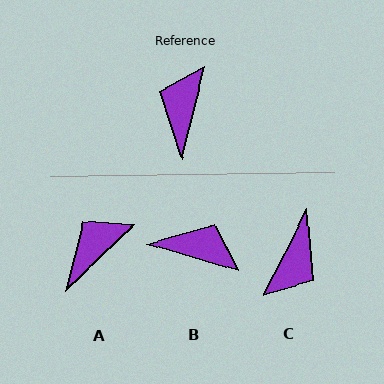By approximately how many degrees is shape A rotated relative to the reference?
Approximately 33 degrees clockwise.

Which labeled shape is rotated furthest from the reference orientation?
C, about 167 degrees away.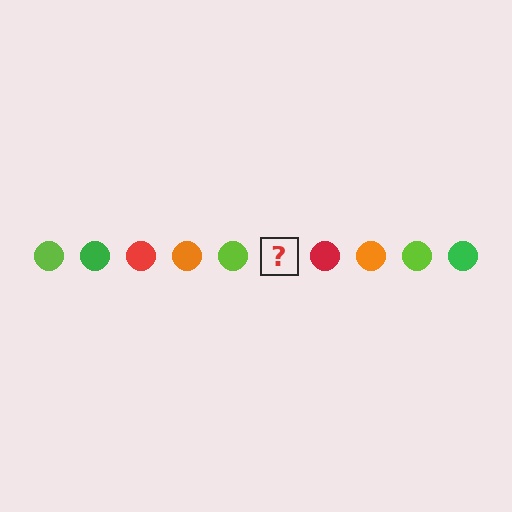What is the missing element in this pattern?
The missing element is a green circle.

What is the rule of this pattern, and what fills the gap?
The rule is that the pattern cycles through lime, green, red, orange circles. The gap should be filled with a green circle.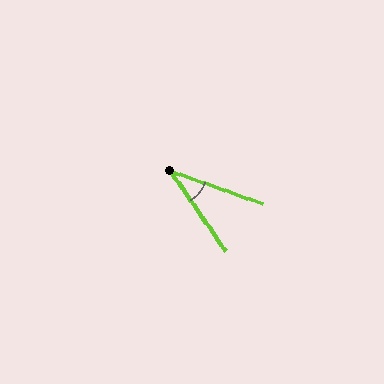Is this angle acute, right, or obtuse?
It is acute.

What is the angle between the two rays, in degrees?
Approximately 36 degrees.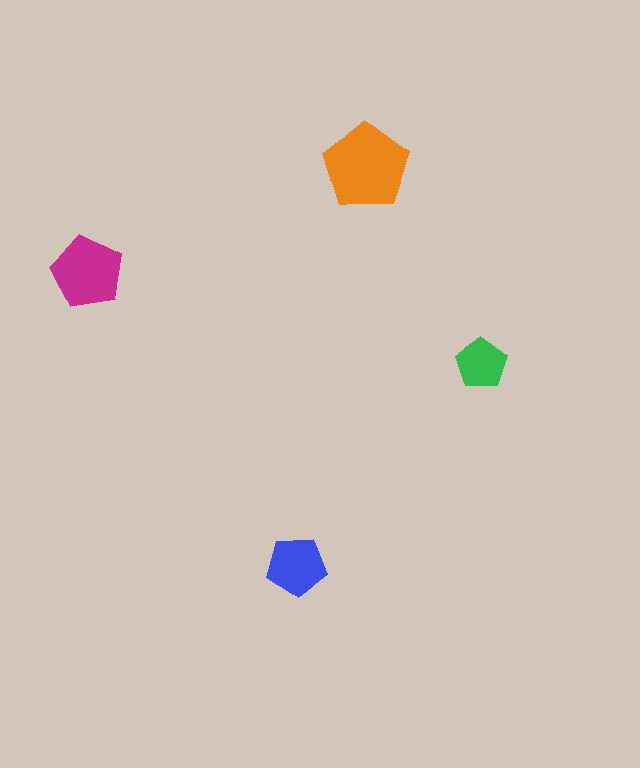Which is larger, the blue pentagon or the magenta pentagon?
The magenta one.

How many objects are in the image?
There are 4 objects in the image.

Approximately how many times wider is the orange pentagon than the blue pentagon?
About 1.5 times wider.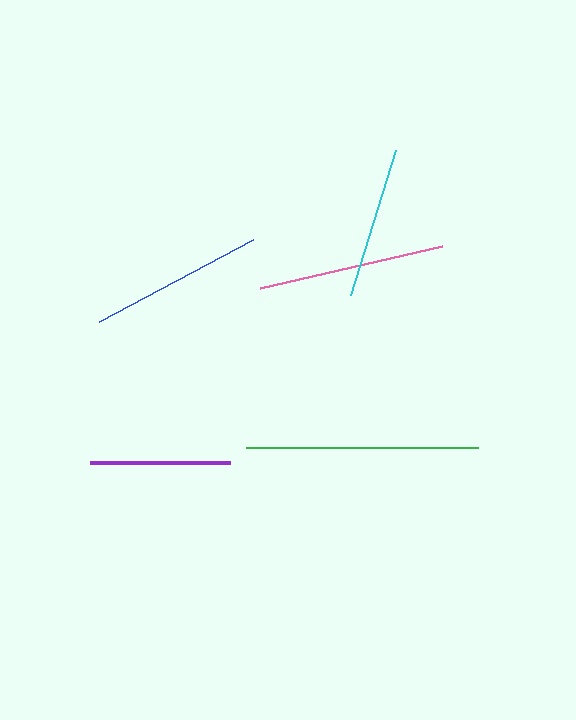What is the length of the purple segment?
The purple segment is approximately 141 pixels long.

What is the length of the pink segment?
The pink segment is approximately 187 pixels long.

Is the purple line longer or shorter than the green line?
The green line is longer than the purple line.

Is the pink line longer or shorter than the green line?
The green line is longer than the pink line.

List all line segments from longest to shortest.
From longest to shortest: green, pink, blue, cyan, purple.